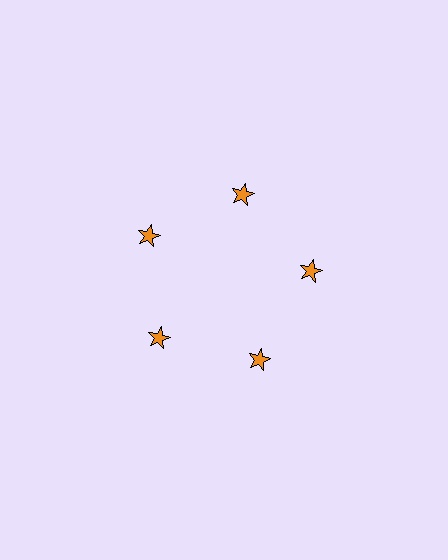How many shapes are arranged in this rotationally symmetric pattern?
There are 5 shapes, arranged in 5 groups of 1.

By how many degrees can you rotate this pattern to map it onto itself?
The pattern maps onto itself every 72 degrees of rotation.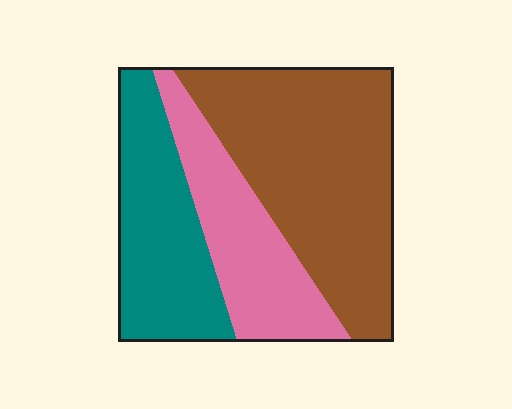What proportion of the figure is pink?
Pink takes up about one quarter (1/4) of the figure.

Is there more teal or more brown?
Brown.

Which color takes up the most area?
Brown, at roughly 50%.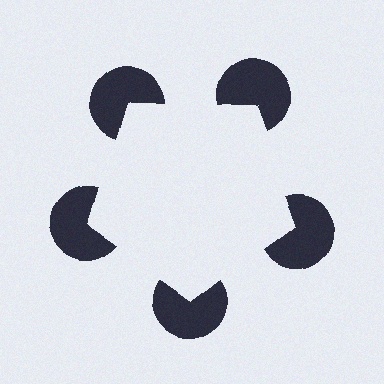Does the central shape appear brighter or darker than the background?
It typically appears slightly brighter than the background, even though no actual brightness change is drawn.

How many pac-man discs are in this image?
There are 5 — one at each vertex of the illusory pentagon.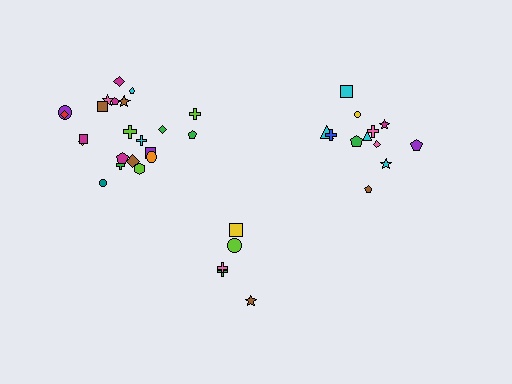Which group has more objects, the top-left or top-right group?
The top-left group.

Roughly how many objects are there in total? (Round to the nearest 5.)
Roughly 40 objects in total.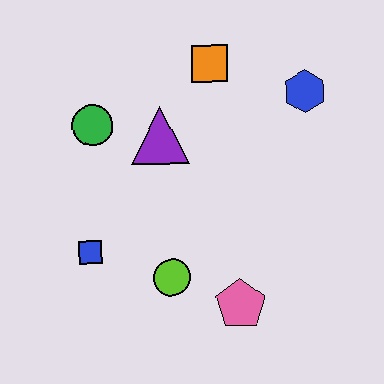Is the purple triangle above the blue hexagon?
No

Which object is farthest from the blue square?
The blue hexagon is farthest from the blue square.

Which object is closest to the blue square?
The lime circle is closest to the blue square.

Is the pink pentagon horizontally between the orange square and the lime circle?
No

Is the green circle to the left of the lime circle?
Yes